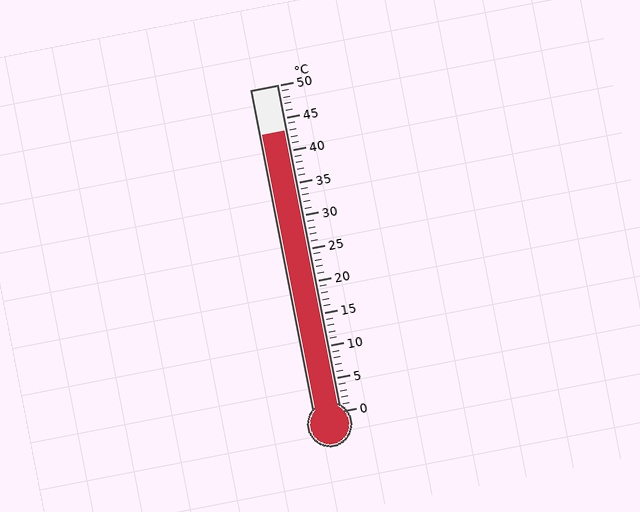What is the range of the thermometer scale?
The thermometer scale ranges from 0°C to 50°C.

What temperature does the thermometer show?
The thermometer shows approximately 43°C.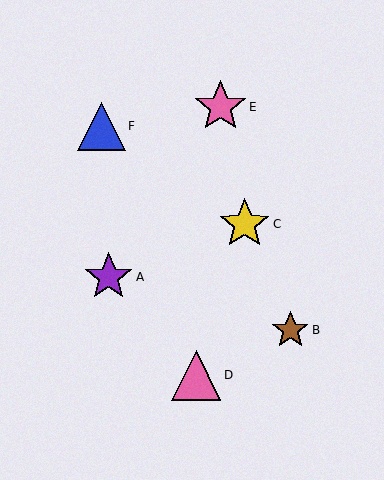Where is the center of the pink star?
The center of the pink star is at (220, 107).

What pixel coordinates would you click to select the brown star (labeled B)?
Click at (290, 330) to select the brown star B.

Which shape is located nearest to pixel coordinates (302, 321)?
The brown star (labeled B) at (290, 330) is nearest to that location.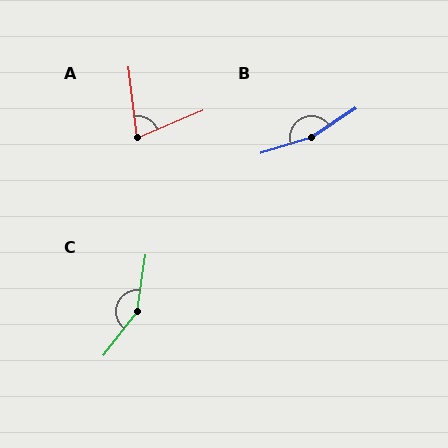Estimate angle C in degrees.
Approximately 151 degrees.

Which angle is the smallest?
A, at approximately 74 degrees.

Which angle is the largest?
B, at approximately 163 degrees.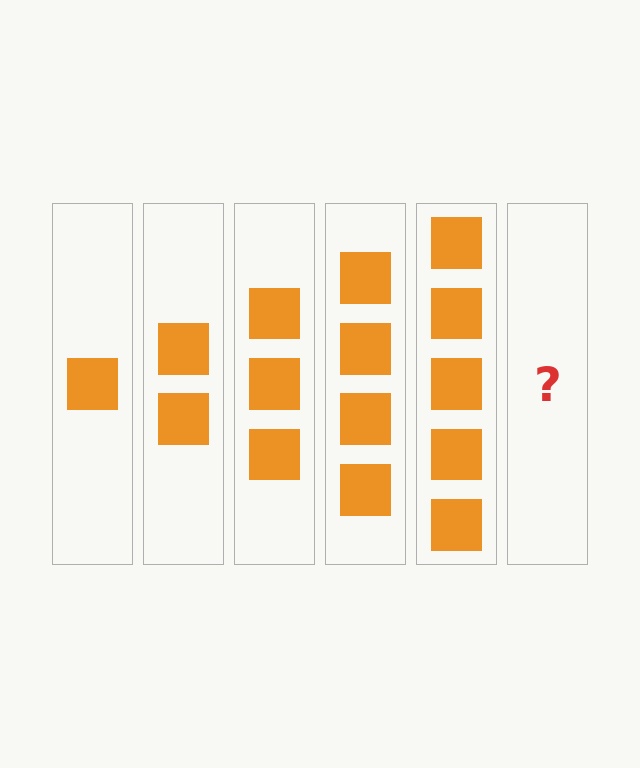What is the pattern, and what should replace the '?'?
The pattern is that each step adds one more square. The '?' should be 6 squares.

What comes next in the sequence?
The next element should be 6 squares.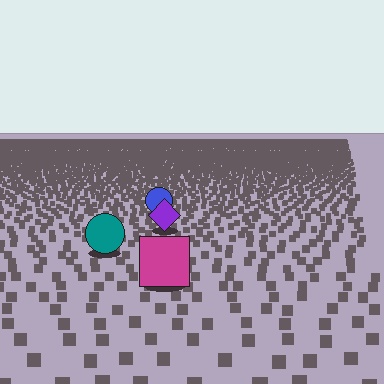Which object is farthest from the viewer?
The blue circle is farthest from the viewer. It appears smaller and the ground texture around it is denser.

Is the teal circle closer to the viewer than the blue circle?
Yes. The teal circle is closer — you can tell from the texture gradient: the ground texture is coarser near it.